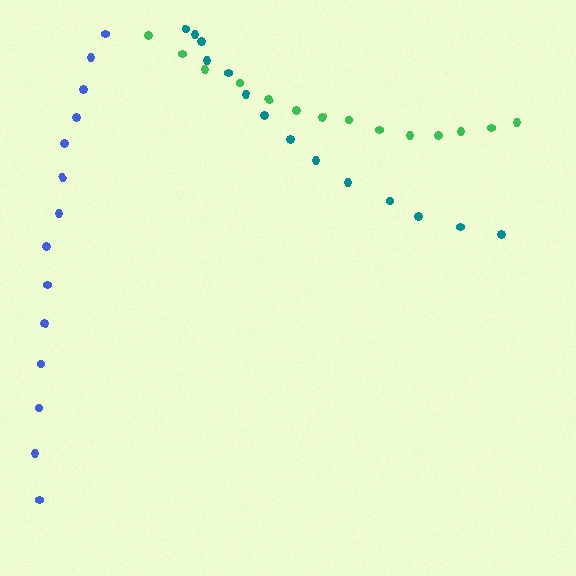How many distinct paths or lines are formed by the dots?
There are 3 distinct paths.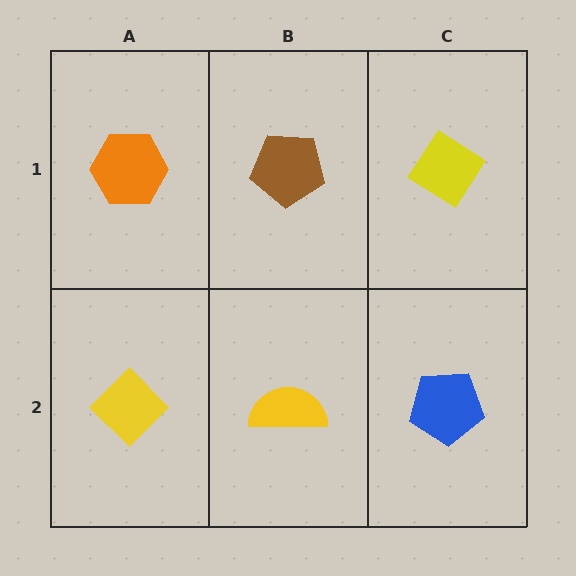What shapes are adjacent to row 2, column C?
A yellow diamond (row 1, column C), a yellow semicircle (row 2, column B).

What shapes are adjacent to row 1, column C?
A blue pentagon (row 2, column C), a brown pentagon (row 1, column B).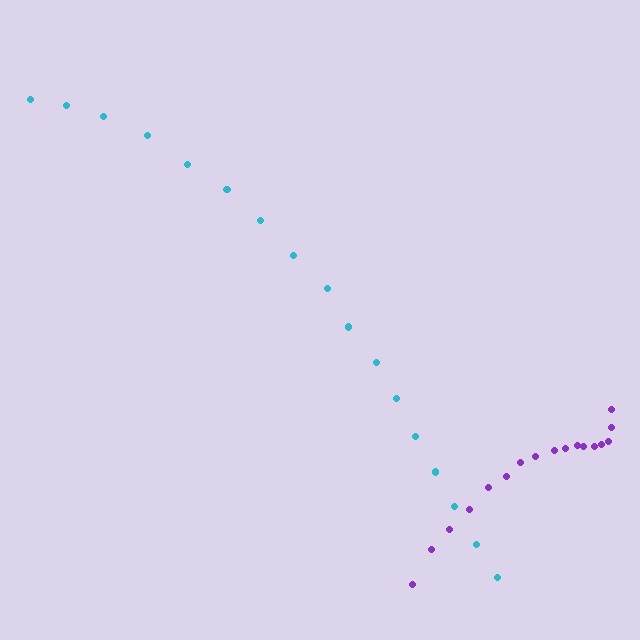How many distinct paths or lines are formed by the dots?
There are 2 distinct paths.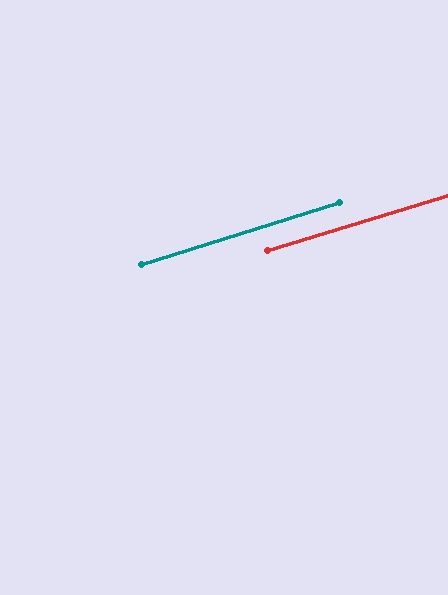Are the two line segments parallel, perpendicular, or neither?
Parallel — their directions differ by only 0.6°.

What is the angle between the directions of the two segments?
Approximately 1 degree.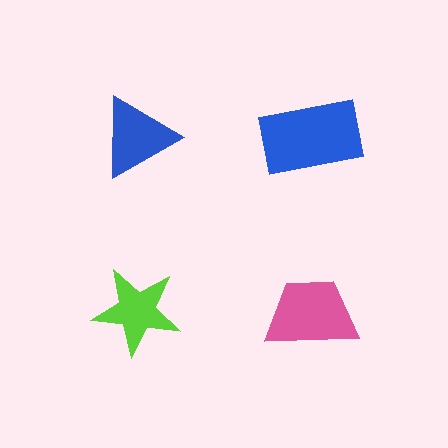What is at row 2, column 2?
A pink trapezoid.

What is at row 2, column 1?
A lime star.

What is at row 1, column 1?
A blue triangle.